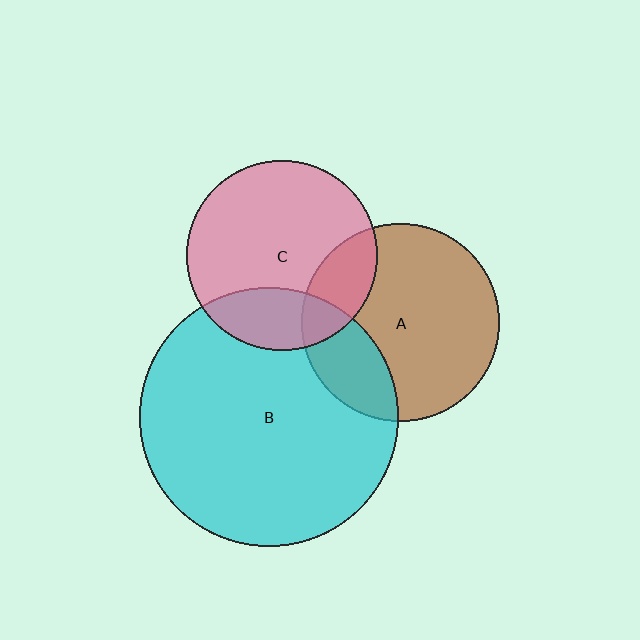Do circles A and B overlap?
Yes.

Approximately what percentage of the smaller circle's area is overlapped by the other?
Approximately 25%.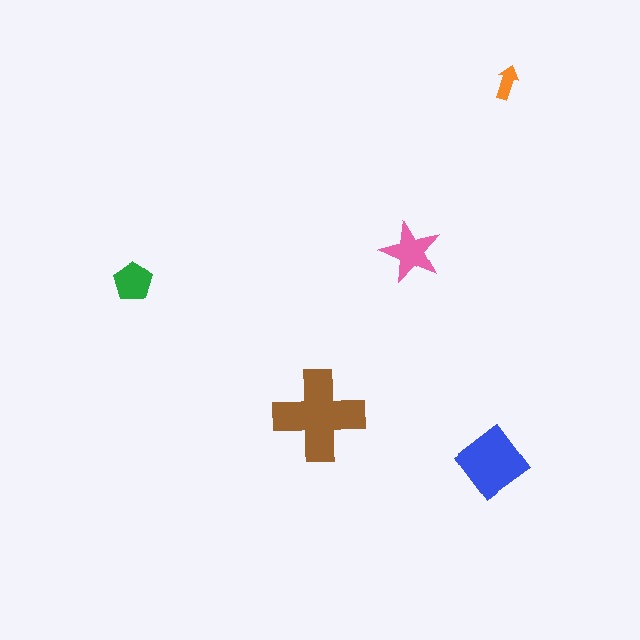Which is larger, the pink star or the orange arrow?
The pink star.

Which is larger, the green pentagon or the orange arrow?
The green pentagon.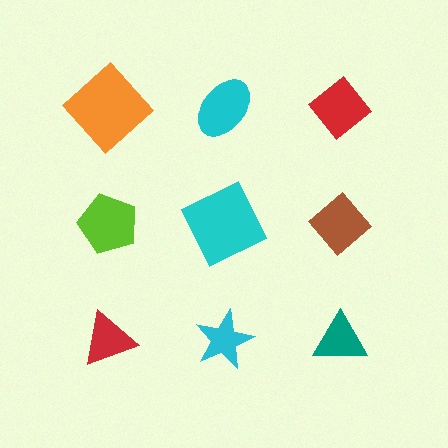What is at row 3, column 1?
A red triangle.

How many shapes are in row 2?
3 shapes.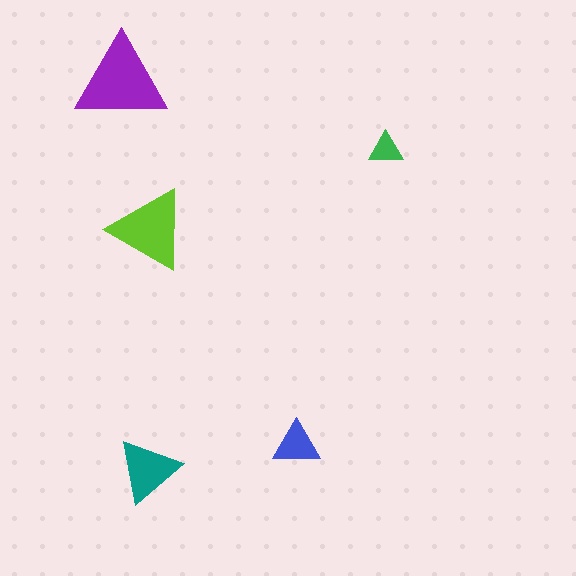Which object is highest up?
The purple triangle is topmost.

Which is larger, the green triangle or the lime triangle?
The lime one.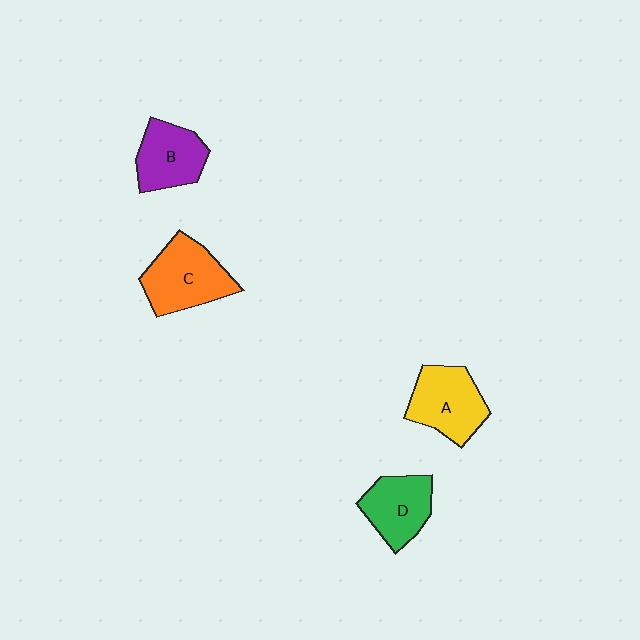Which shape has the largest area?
Shape C (orange).